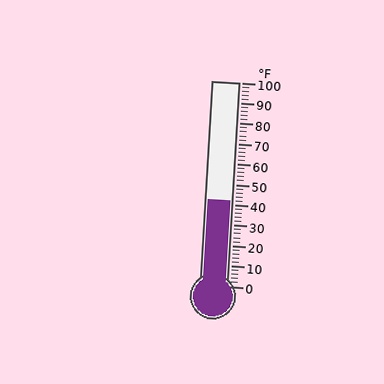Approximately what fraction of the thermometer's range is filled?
The thermometer is filled to approximately 40% of its range.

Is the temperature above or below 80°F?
The temperature is below 80°F.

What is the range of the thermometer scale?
The thermometer scale ranges from 0°F to 100°F.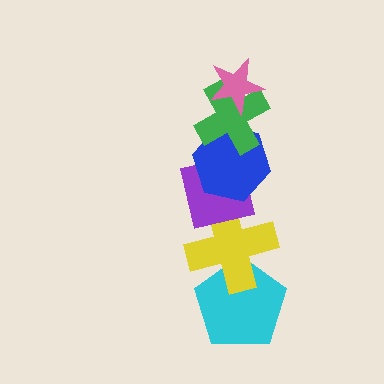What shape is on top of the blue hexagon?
The green cross is on top of the blue hexagon.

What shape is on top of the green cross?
The pink star is on top of the green cross.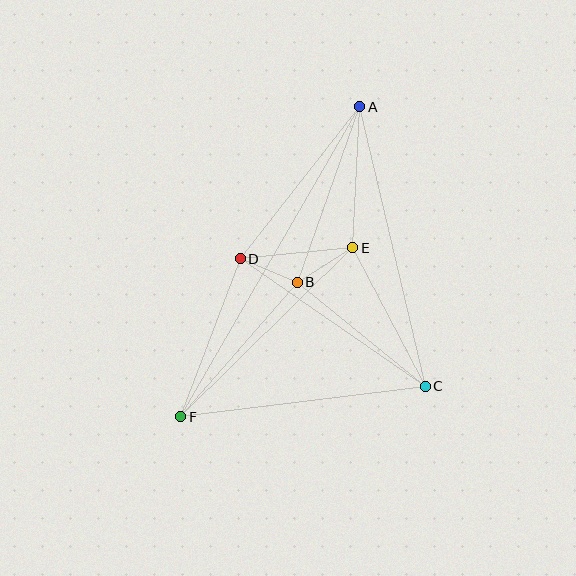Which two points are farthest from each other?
Points A and F are farthest from each other.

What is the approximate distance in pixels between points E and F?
The distance between E and F is approximately 241 pixels.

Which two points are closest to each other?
Points B and D are closest to each other.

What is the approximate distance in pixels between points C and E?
The distance between C and E is approximately 156 pixels.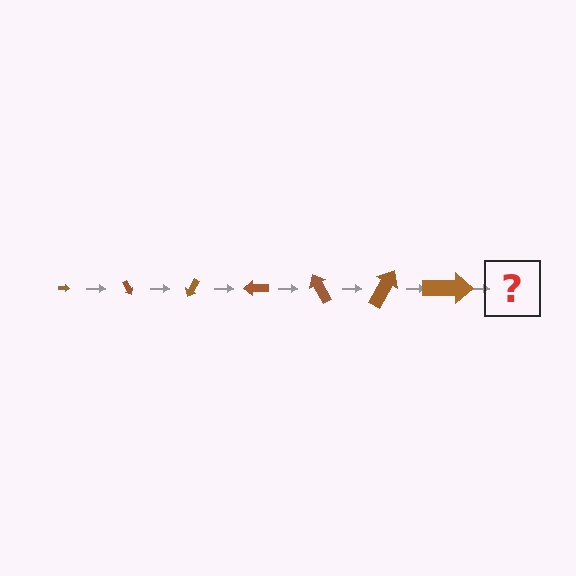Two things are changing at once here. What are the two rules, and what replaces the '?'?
The two rules are that the arrow grows larger each step and it rotates 60 degrees each step. The '?' should be an arrow, larger than the previous one and rotated 420 degrees from the start.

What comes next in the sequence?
The next element should be an arrow, larger than the previous one and rotated 420 degrees from the start.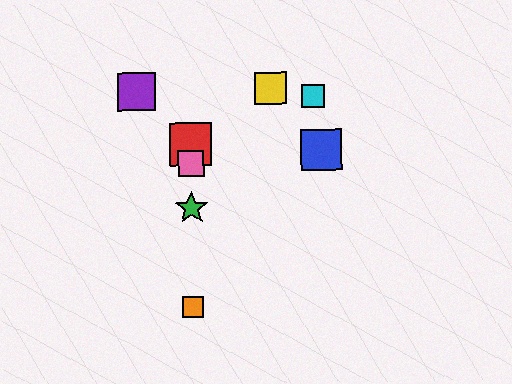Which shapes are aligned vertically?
The red square, the green star, the orange square, the pink square are aligned vertically.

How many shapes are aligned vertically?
4 shapes (the red square, the green star, the orange square, the pink square) are aligned vertically.